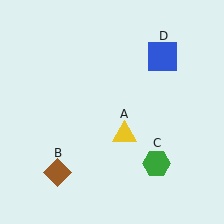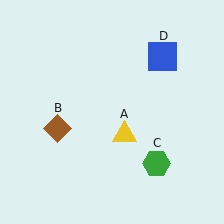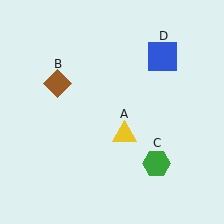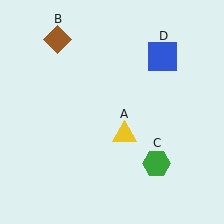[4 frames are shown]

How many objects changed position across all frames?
1 object changed position: brown diamond (object B).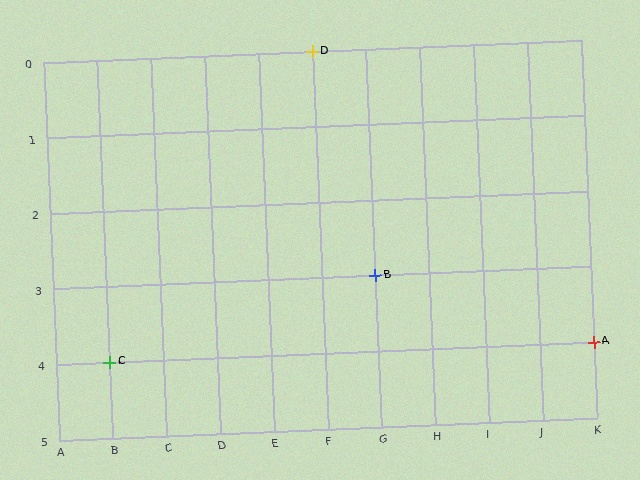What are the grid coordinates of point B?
Point B is at grid coordinates (G, 3).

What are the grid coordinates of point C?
Point C is at grid coordinates (B, 4).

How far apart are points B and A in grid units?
Points B and A are 4 columns and 1 row apart (about 4.1 grid units diagonally).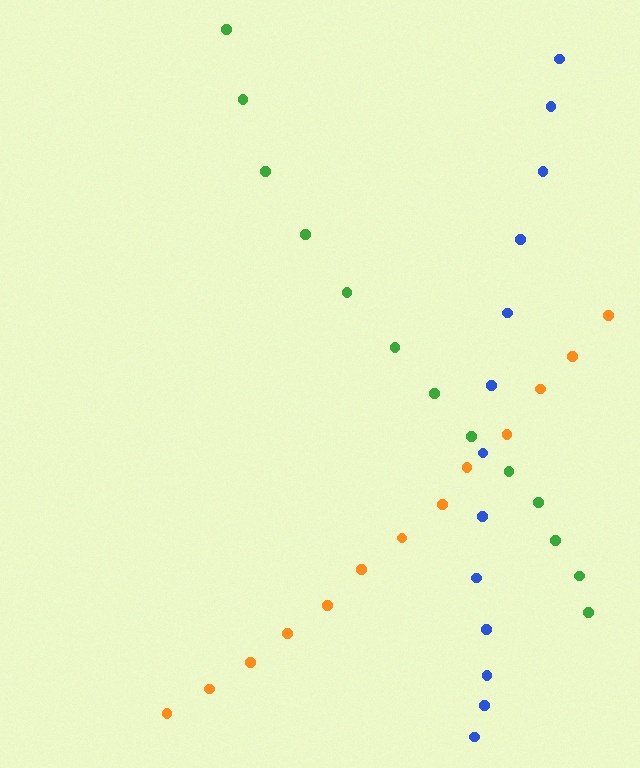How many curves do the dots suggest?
There are 3 distinct paths.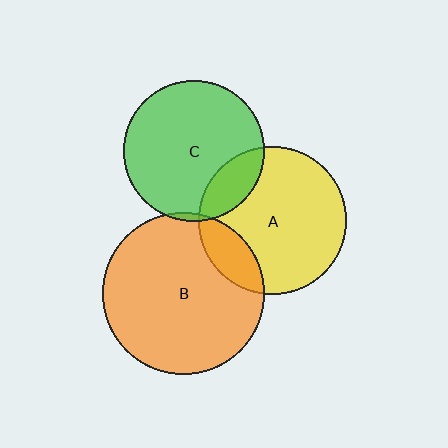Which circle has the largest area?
Circle B (orange).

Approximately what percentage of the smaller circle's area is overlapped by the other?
Approximately 15%.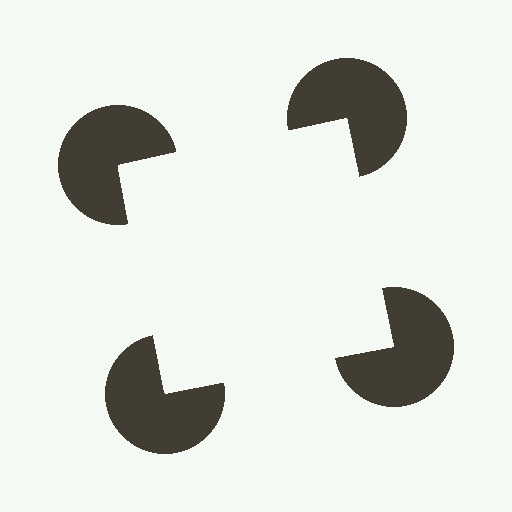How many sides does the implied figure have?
4 sides.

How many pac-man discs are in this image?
There are 4 — one at each vertex of the illusory square.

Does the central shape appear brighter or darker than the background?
It typically appears slightly brighter than the background, even though no actual brightness change is drawn.